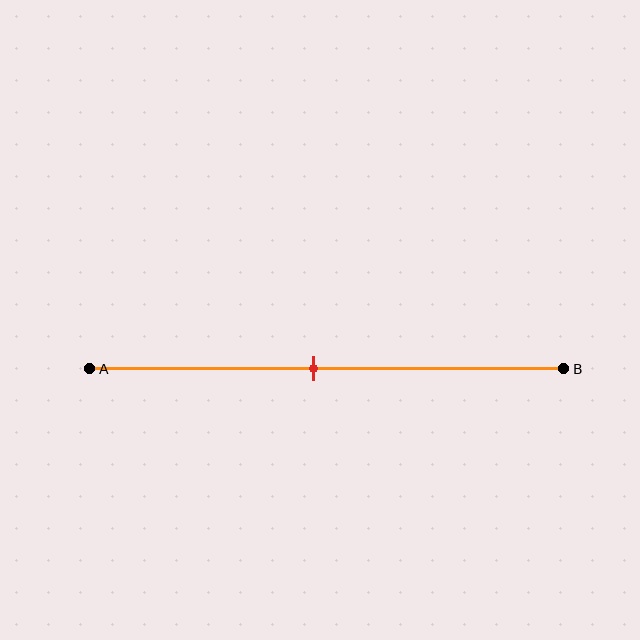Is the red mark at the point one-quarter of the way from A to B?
No, the mark is at about 45% from A, not at the 25% one-quarter point.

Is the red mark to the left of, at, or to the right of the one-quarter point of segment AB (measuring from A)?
The red mark is to the right of the one-quarter point of segment AB.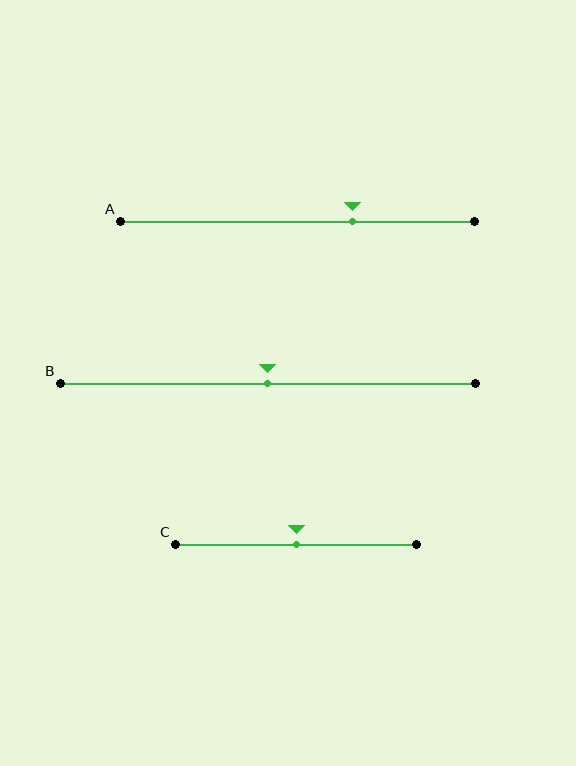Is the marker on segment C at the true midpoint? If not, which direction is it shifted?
Yes, the marker on segment C is at the true midpoint.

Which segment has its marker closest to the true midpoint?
Segment B has its marker closest to the true midpoint.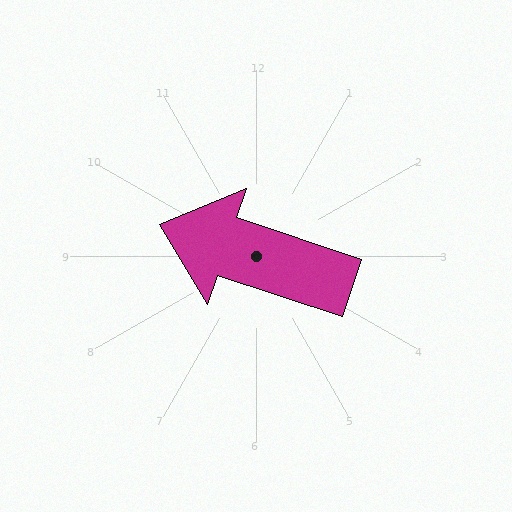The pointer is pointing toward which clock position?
Roughly 10 o'clock.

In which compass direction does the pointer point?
West.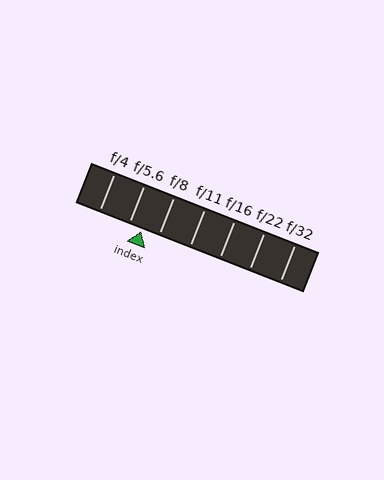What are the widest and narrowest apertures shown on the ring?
The widest aperture shown is f/4 and the narrowest is f/32.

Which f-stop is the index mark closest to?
The index mark is closest to f/5.6.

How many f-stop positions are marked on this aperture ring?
There are 7 f-stop positions marked.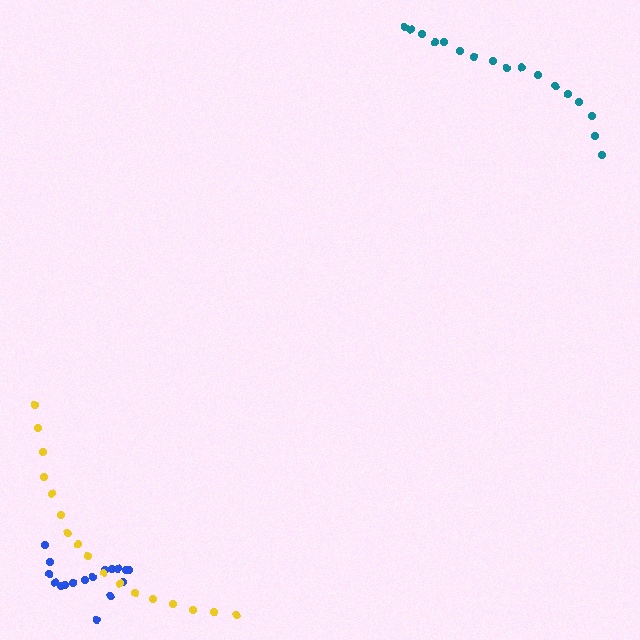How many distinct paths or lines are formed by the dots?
There are 3 distinct paths.